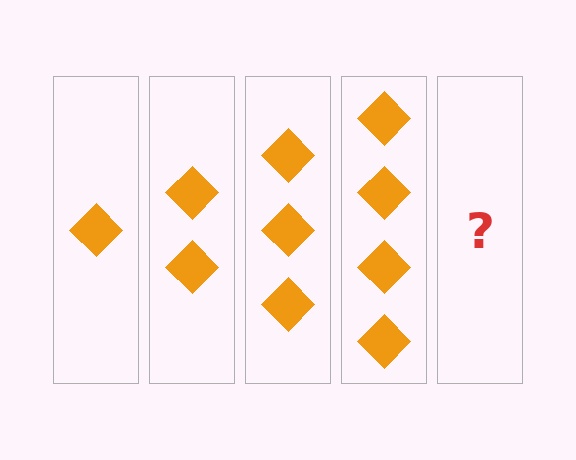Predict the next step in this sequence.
The next step is 5 diamonds.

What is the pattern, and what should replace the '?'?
The pattern is that each step adds one more diamond. The '?' should be 5 diamonds.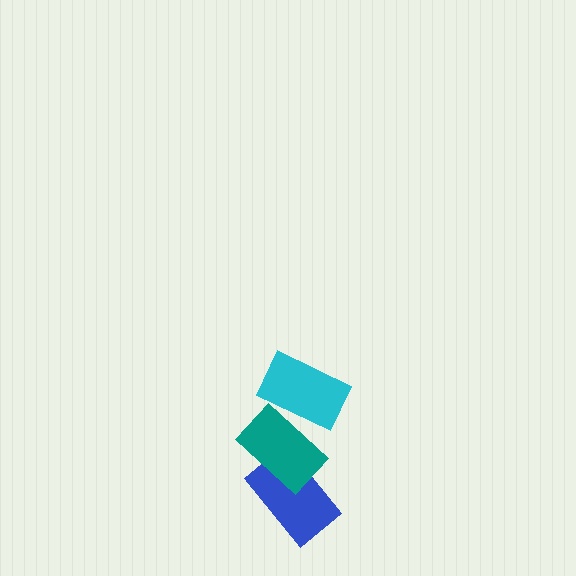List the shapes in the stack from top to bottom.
From top to bottom: the cyan rectangle, the teal rectangle, the blue rectangle.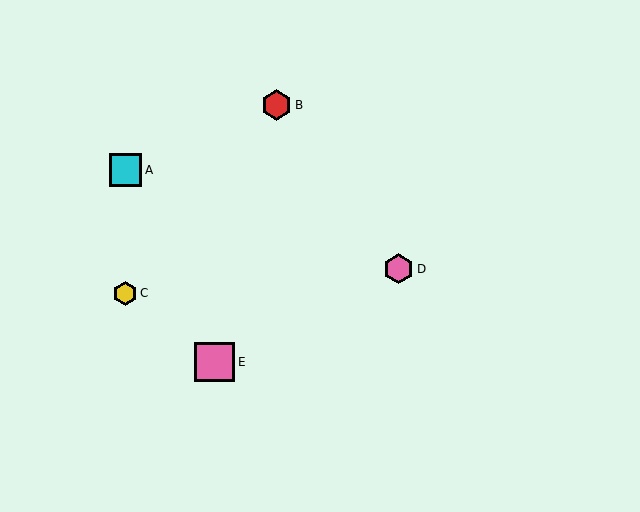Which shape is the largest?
The pink square (labeled E) is the largest.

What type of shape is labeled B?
Shape B is a red hexagon.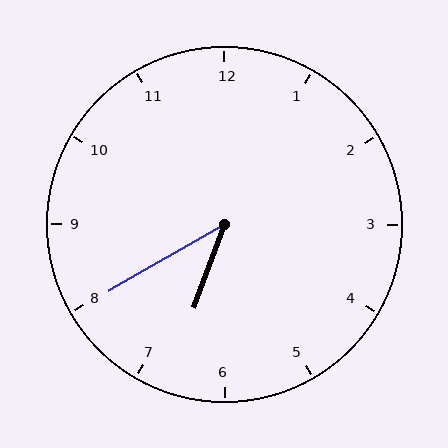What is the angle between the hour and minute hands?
Approximately 40 degrees.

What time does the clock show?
6:40.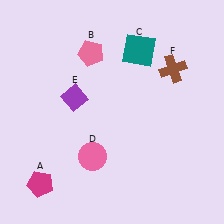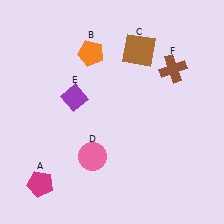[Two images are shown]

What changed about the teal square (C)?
In Image 1, C is teal. In Image 2, it changed to brown.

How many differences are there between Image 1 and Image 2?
There are 2 differences between the two images.